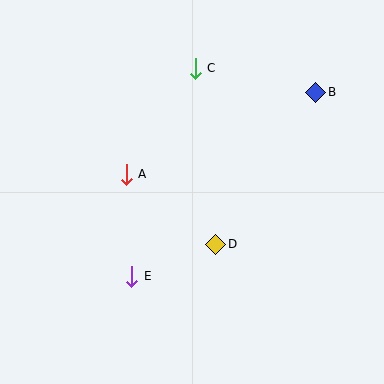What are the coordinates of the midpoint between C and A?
The midpoint between C and A is at (161, 121).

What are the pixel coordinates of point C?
Point C is at (195, 68).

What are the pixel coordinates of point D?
Point D is at (216, 244).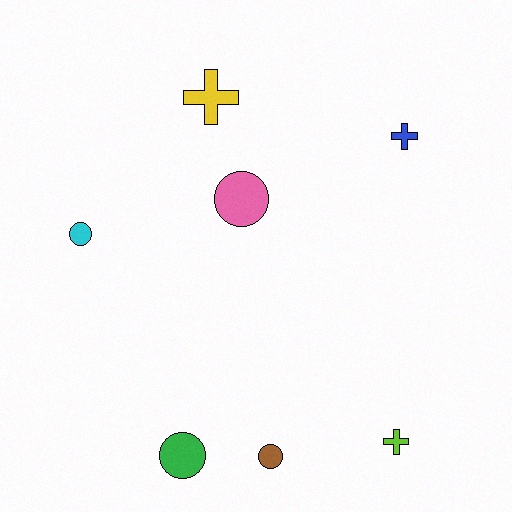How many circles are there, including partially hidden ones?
There are 4 circles.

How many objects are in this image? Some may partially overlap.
There are 7 objects.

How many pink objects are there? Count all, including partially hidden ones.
There is 1 pink object.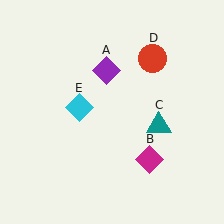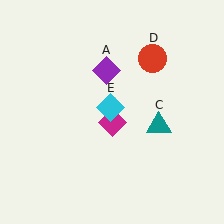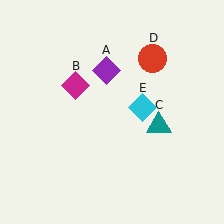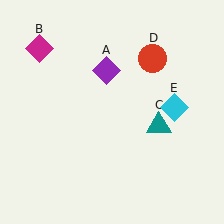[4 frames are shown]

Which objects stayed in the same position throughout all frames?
Purple diamond (object A) and teal triangle (object C) and red circle (object D) remained stationary.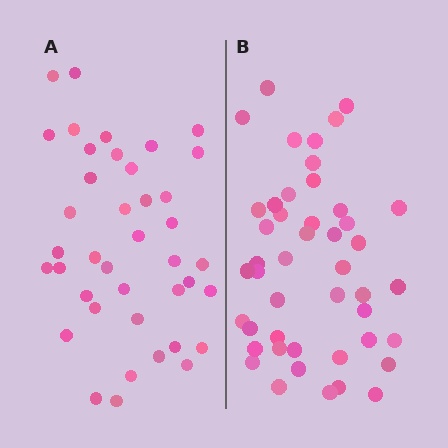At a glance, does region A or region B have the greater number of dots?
Region B (the right region) has more dots.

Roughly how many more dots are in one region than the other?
Region B has about 6 more dots than region A.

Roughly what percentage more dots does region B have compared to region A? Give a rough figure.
About 15% more.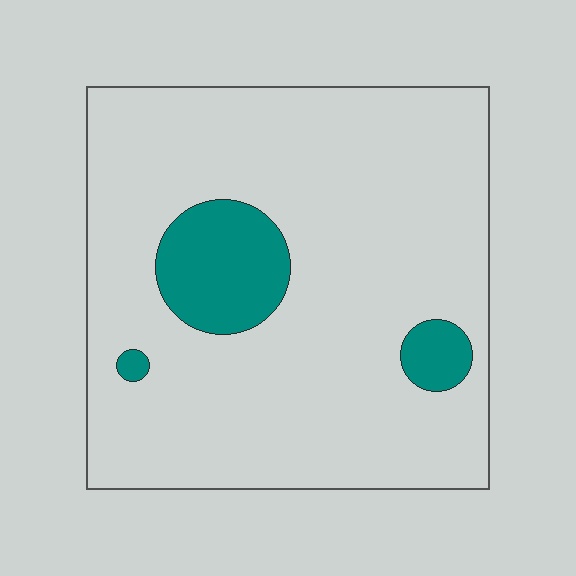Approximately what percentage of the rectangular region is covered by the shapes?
Approximately 10%.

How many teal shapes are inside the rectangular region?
3.